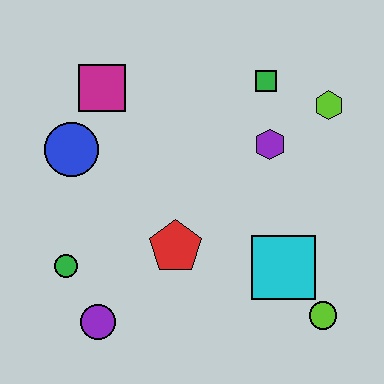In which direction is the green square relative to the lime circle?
The green square is above the lime circle.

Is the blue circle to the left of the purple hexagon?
Yes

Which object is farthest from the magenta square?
The lime circle is farthest from the magenta square.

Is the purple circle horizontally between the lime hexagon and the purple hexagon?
No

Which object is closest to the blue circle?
The magenta square is closest to the blue circle.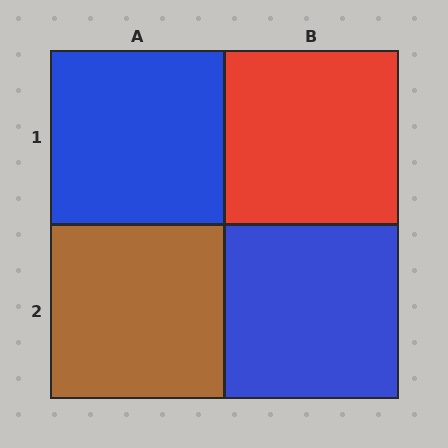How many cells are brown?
1 cell is brown.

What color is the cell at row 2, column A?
Brown.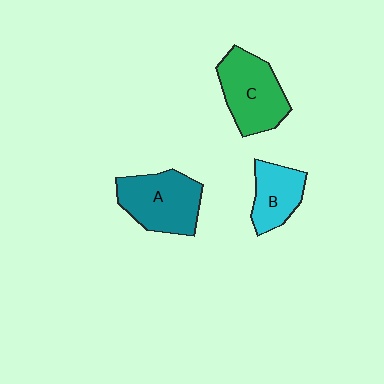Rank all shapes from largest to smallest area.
From largest to smallest: A (teal), C (green), B (cyan).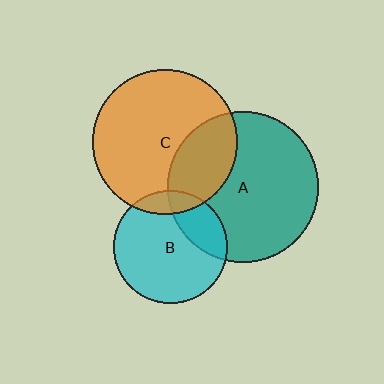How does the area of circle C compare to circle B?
Approximately 1.6 times.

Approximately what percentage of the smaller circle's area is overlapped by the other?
Approximately 25%.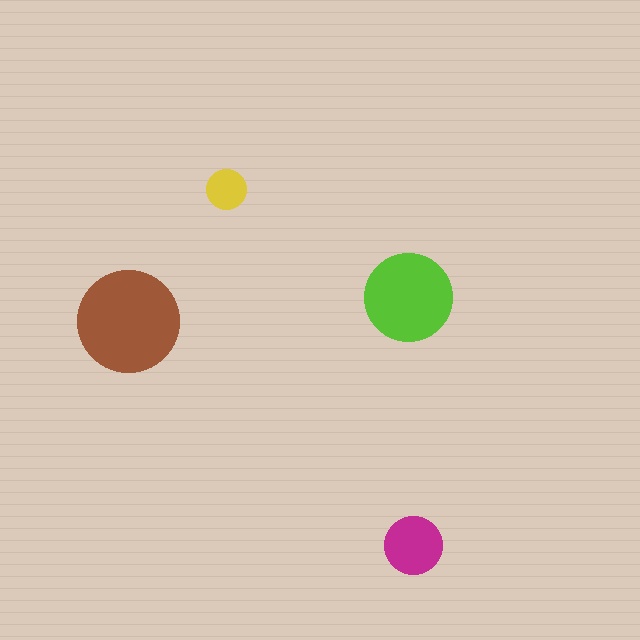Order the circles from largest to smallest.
the brown one, the lime one, the magenta one, the yellow one.